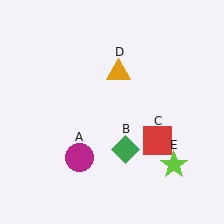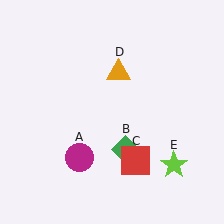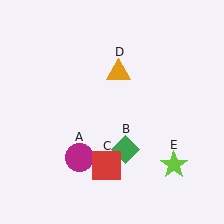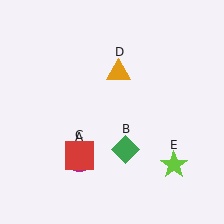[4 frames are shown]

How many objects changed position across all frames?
1 object changed position: red square (object C).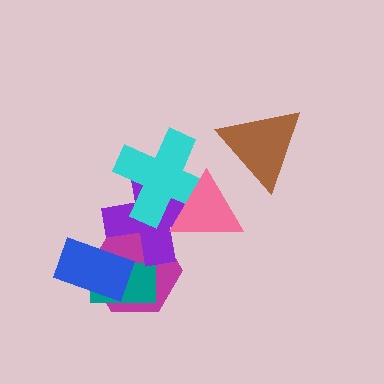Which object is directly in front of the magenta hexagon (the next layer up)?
The teal rectangle is directly in front of the magenta hexagon.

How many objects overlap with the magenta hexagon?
3 objects overlap with the magenta hexagon.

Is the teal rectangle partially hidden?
Yes, it is partially covered by another shape.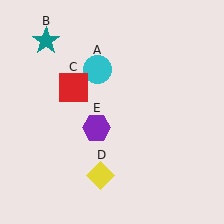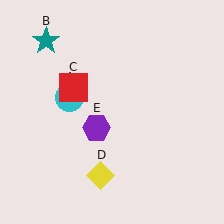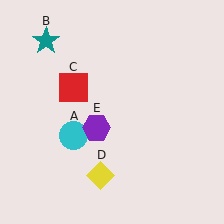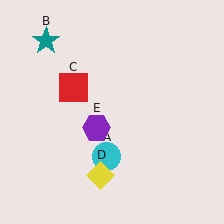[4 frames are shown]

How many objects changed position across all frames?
1 object changed position: cyan circle (object A).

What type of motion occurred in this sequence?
The cyan circle (object A) rotated counterclockwise around the center of the scene.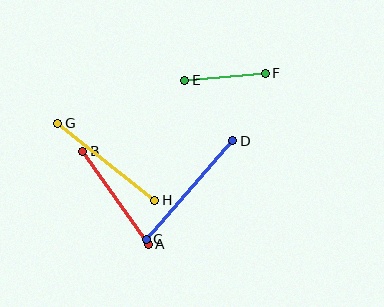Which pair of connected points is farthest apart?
Points C and D are farthest apart.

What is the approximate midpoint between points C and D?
The midpoint is at approximately (189, 190) pixels.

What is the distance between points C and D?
The distance is approximately 131 pixels.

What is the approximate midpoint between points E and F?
The midpoint is at approximately (225, 77) pixels.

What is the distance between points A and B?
The distance is approximately 114 pixels.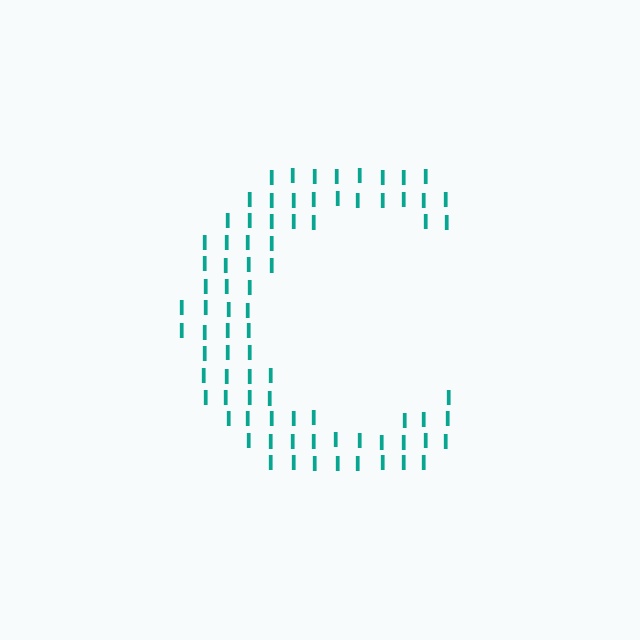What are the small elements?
The small elements are letter I's.